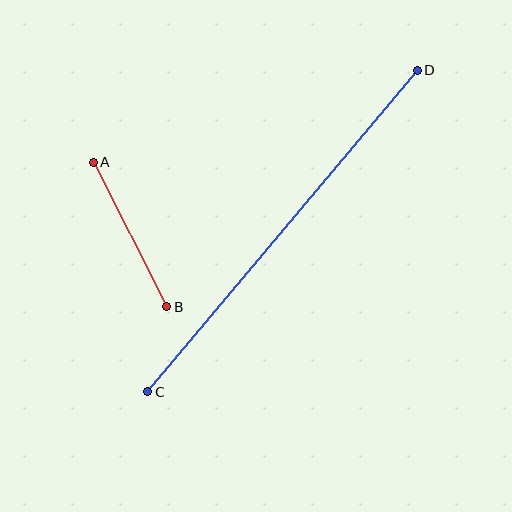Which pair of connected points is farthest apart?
Points C and D are farthest apart.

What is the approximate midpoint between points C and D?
The midpoint is at approximately (283, 231) pixels.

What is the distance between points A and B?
The distance is approximately 162 pixels.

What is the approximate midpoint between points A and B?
The midpoint is at approximately (130, 234) pixels.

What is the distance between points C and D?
The distance is approximately 419 pixels.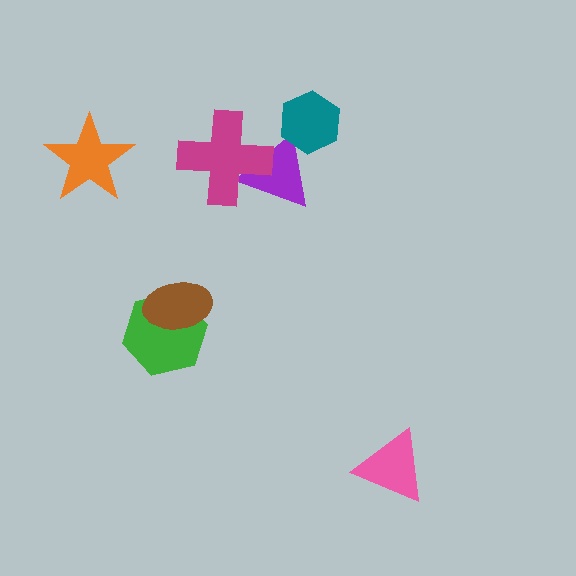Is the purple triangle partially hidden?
Yes, it is partially covered by another shape.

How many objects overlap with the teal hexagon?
1 object overlaps with the teal hexagon.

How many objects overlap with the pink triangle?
0 objects overlap with the pink triangle.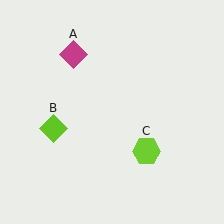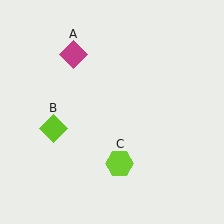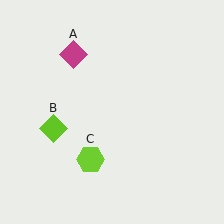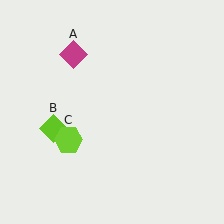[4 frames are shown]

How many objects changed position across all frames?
1 object changed position: lime hexagon (object C).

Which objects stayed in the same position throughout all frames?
Magenta diamond (object A) and lime diamond (object B) remained stationary.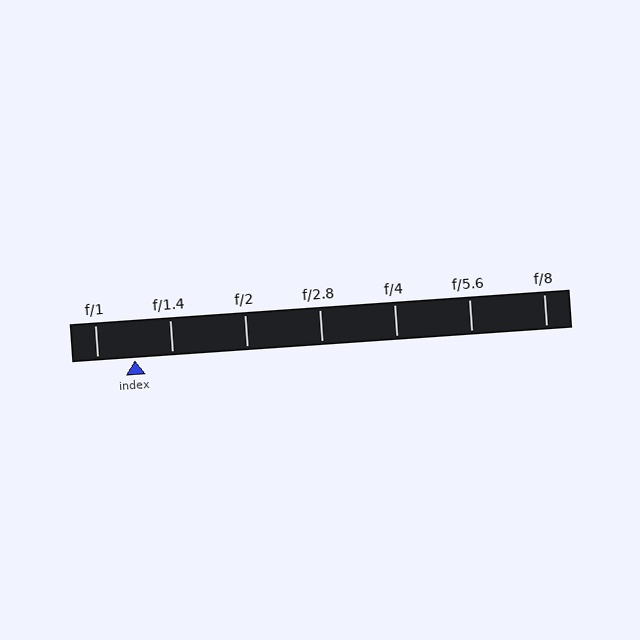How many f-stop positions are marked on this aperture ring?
There are 7 f-stop positions marked.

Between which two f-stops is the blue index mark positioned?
The index mark is between f/1 and f/1.4.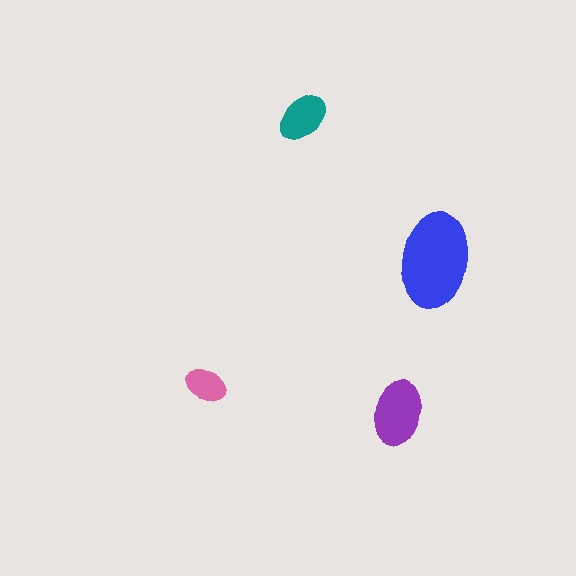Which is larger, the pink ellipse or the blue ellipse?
The blue one.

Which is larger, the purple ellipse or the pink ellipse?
The purple one.